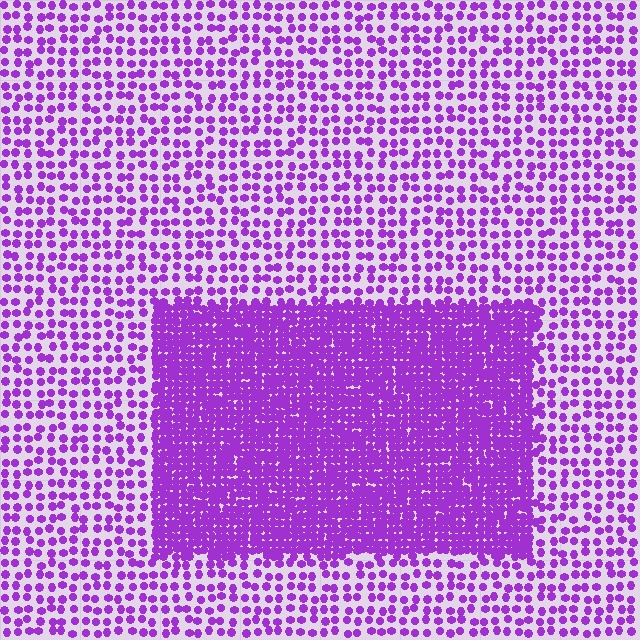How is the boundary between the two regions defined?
The boundary is defined by a change in element density (approximately 2.7x ratio). All elements are the same color, size, and shape.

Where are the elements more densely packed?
The elements are more densely packed inside the rectangle boundary.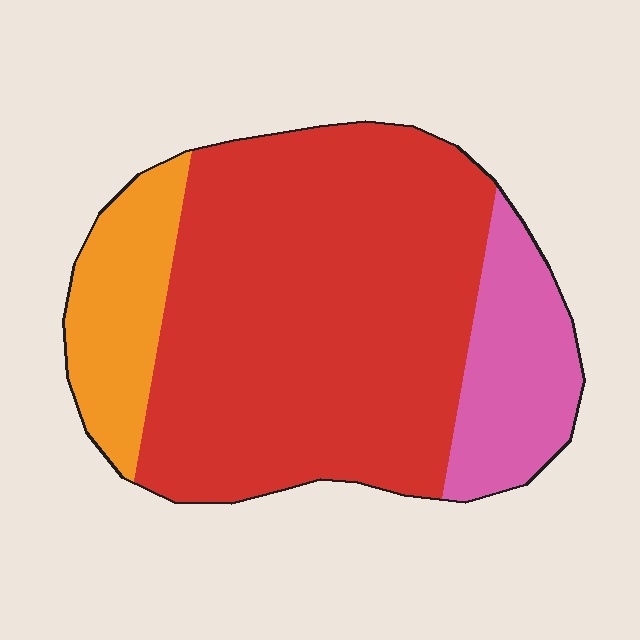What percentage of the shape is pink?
Pink takes up about one sixth (1/6) of the shape.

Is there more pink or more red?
Red.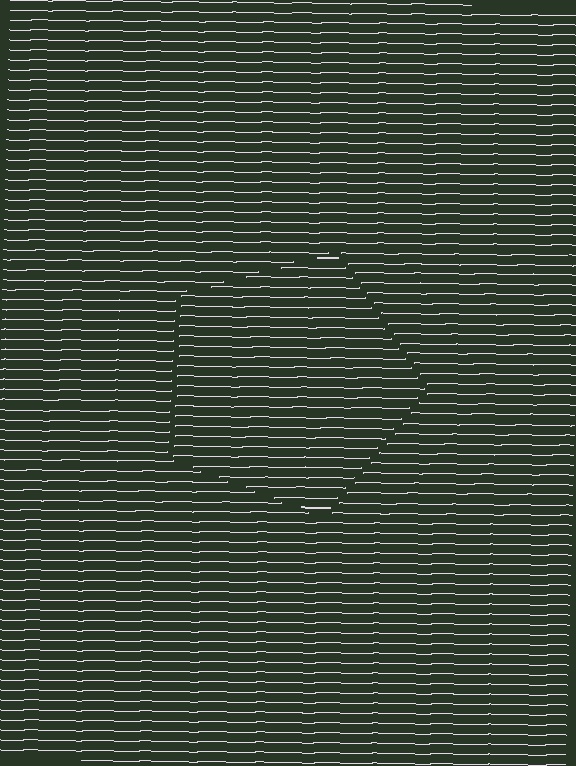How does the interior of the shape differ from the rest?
The interior of the shape contains the same grating, shifted by half a period — the contour is defined by the phase discontinuity where line-ends from the inner and outer gratings abut.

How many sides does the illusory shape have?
5 sides — the line-ends trace a pentagon.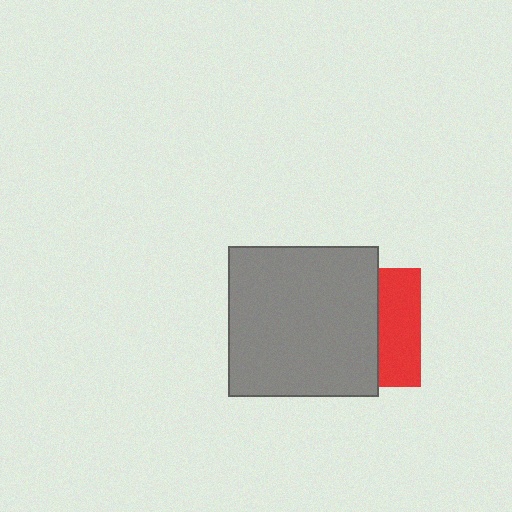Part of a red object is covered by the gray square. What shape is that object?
It is a square.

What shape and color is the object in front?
The object in front is a gray square.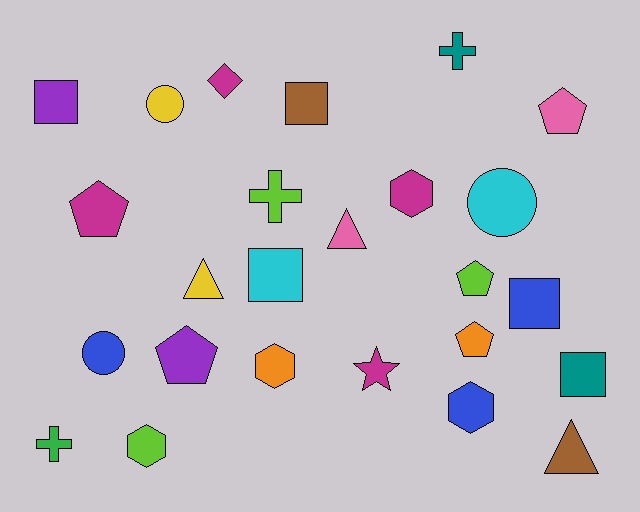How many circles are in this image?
There are 3 circles.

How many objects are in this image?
There are 25 objects.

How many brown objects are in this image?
There are 2 brown objects.